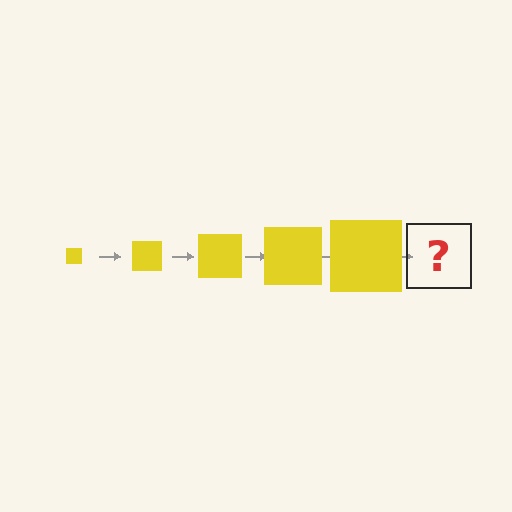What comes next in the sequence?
The next element should be a yellow square, larger than the previous one.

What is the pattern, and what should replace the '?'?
The pattern is that the square gets progressively larger each step. The '?' should be a yellow square, larger than the previous one.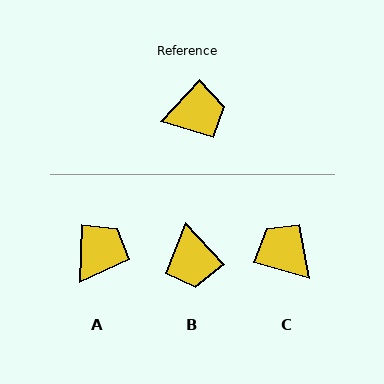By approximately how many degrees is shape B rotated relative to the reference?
Approximately 96 degrees clockwise.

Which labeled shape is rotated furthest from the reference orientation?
C, about 117 degrees away.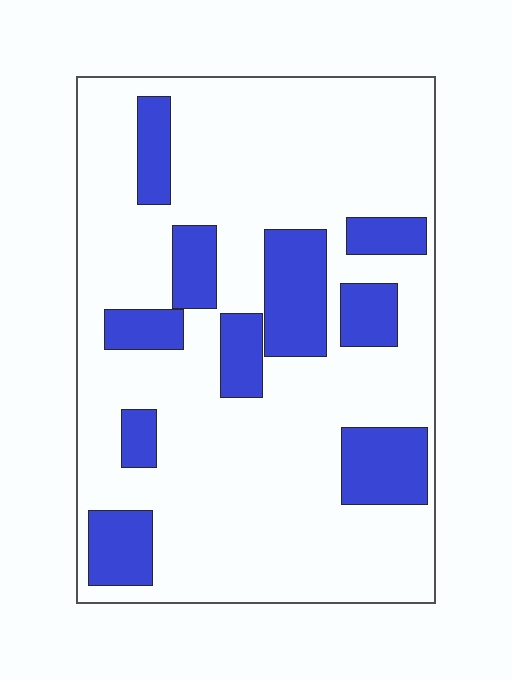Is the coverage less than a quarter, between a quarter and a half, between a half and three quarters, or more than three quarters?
Less than a quarter.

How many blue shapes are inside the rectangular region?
10.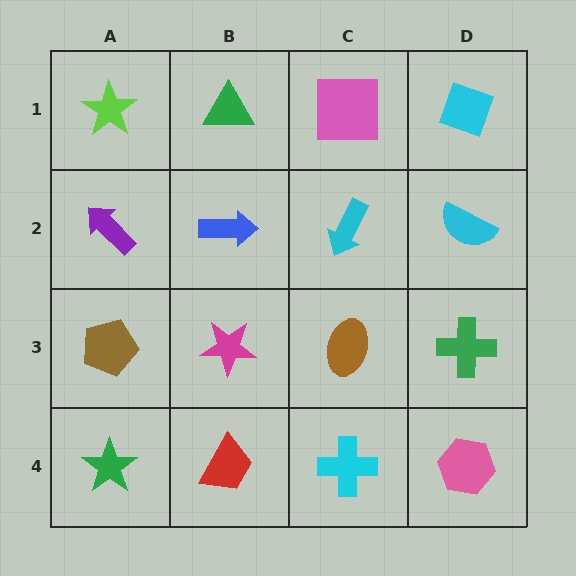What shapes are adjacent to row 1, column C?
A cyan arrow (row 2, column C), a green triangle (row 1, column B), a cyan diamond (row 1, column D).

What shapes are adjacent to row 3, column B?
A blue arrow (row 2, column B), a red trapezoid (row 4, column B), a brown pentagon (row 3, column A), a brown ellipse (row 3, column C).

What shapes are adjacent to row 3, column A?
A purple arrow (row 2, column A), a green star (row 4, column A), a magenta star (row 3, column B).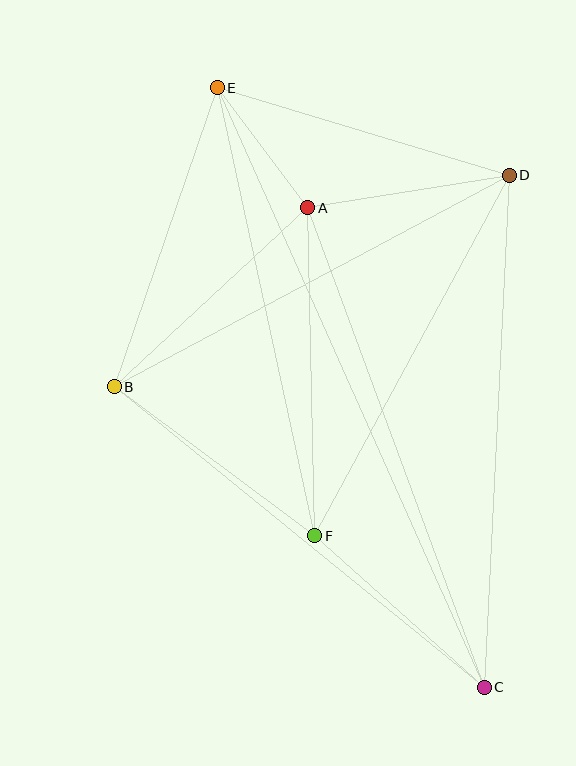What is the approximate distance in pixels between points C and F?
The distance between C and F is approximately 227 pixels.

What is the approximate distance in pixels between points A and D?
The distance between A and D is approximately 204 pixels.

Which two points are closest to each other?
Points A and E are closest to each other.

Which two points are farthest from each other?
Points C and E are farthest from each other.